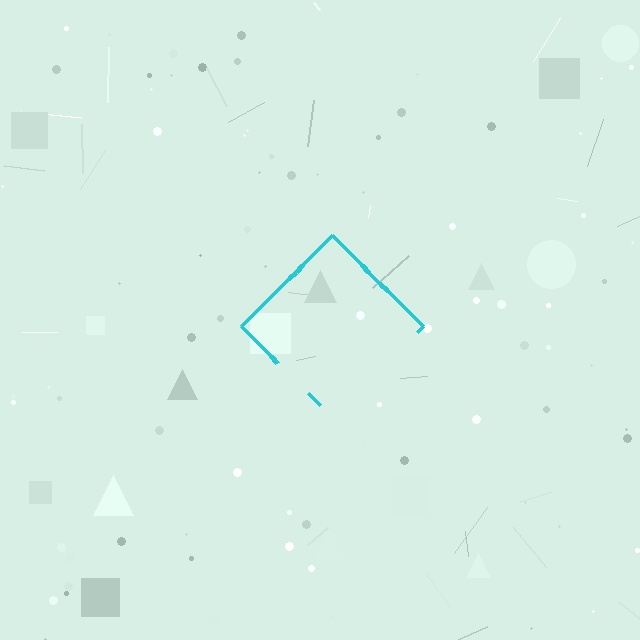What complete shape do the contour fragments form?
The contour fragments form a diamond.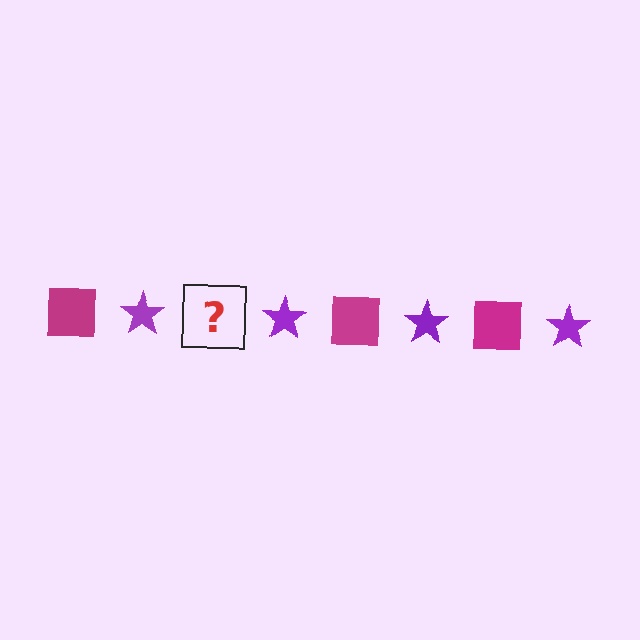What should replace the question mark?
The question mark should be replaced with a magenta square.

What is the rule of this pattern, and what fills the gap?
The rule is that the pattern alternates between magenta square and purple star. The gap should be filled with a magenta square.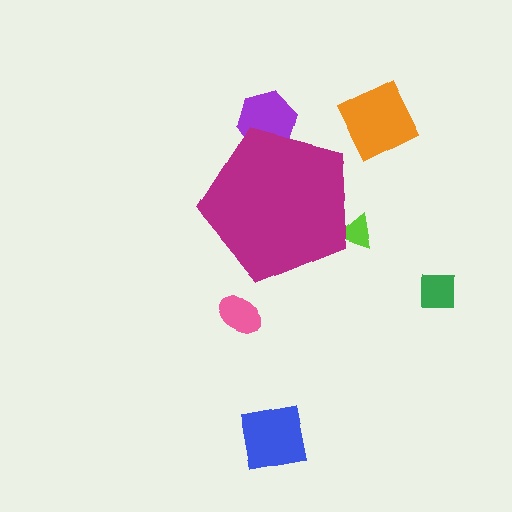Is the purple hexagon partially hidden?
Yes, the purple hexagon is partially hidden behind the magenta pentagon.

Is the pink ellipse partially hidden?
No, the pink ellipse is fully visible.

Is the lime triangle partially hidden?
Yes, the lime triangle is partially hidden behind the magenta pentagon.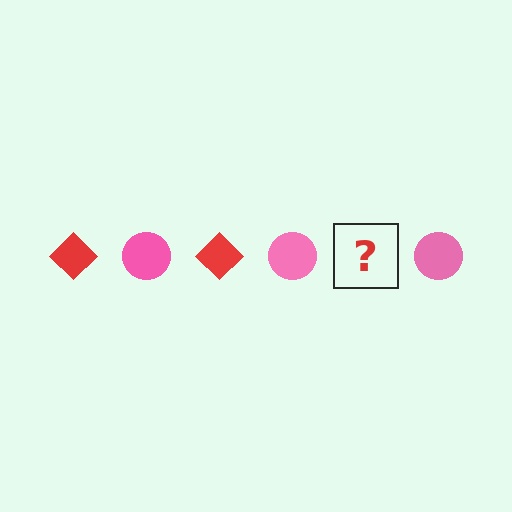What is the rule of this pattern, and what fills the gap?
The rule is that the pattern alternates between red diamond and pink circle. The gap should be filled with a red diamond.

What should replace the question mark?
The question mark should be replaced with a red diamond.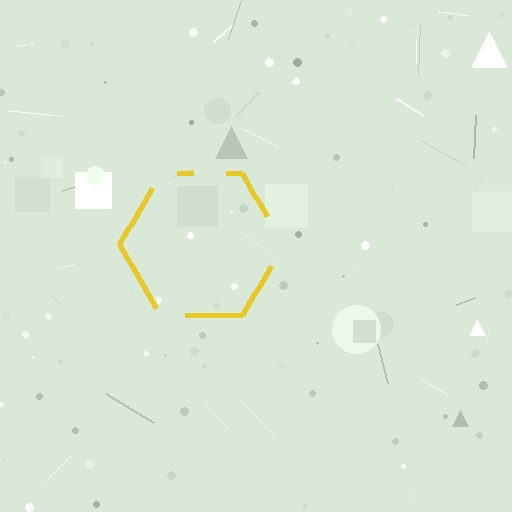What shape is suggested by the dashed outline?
The dashed outline suggests a hexagon.